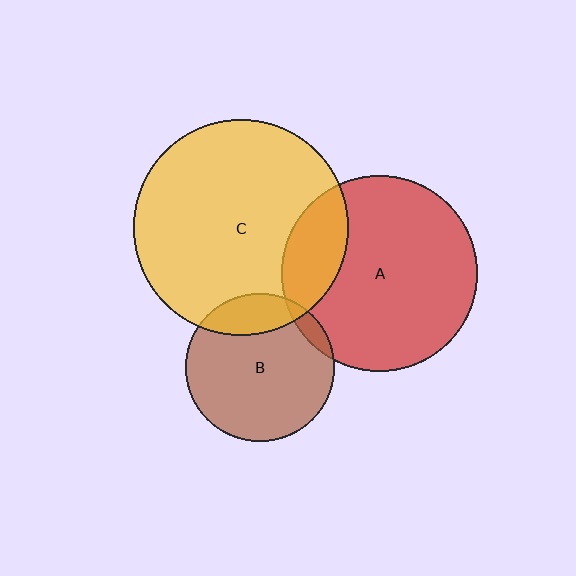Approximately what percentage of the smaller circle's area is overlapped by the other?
Approximately 5%.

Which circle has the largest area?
Circle C (yellow).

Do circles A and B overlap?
Yes.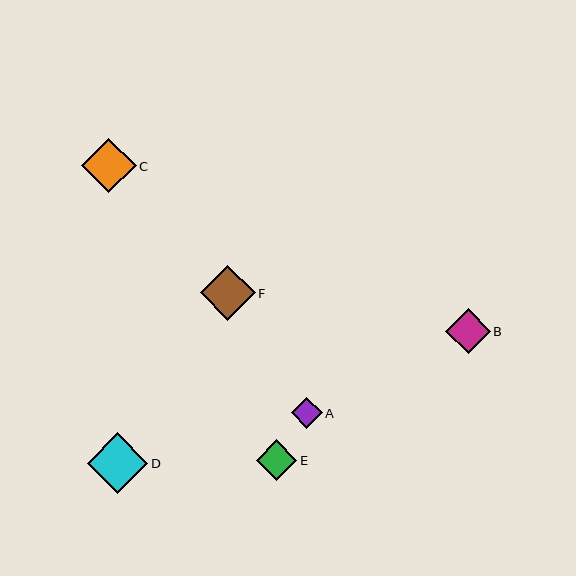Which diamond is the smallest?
Diamond A is the smallest with a size of approximately 30 pixels.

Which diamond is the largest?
Diamond D is the largest with a size of approximately 61 pixels.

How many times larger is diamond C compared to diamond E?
Diamond C is approximately 1.3 times the size of diamond E.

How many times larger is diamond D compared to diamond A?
Diamond D is approximately 2.0 times the size of diamond A.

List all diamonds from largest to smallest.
From largest to smallest: D, F, C, B, E, A.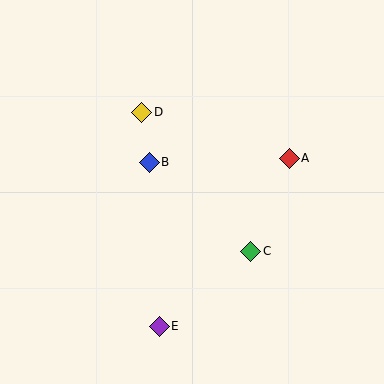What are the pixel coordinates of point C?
Point C is at (251, 251).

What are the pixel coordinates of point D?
Point D is at (142, 112).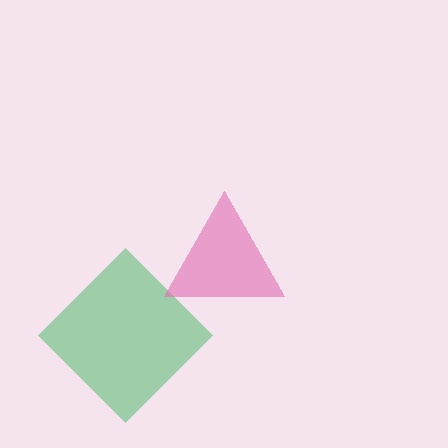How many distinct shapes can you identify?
There are 2 distinct shapes: a green diamond, a pink triangle.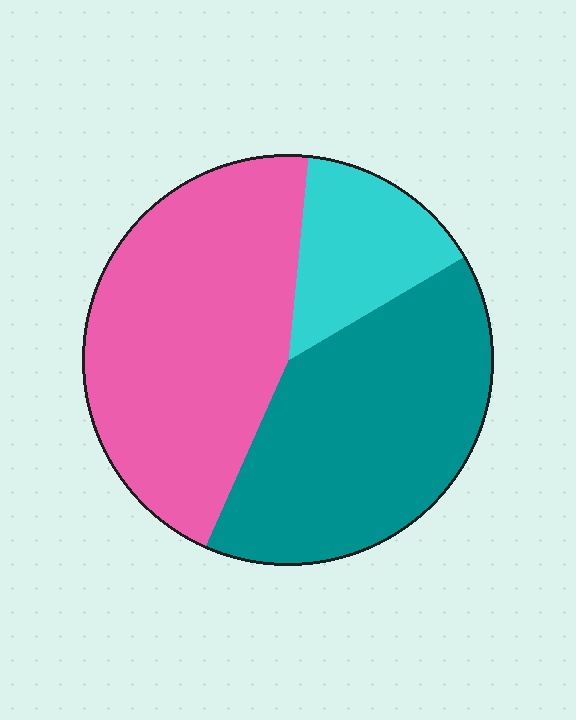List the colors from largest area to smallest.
From largest to smallest: pink, teal, cyan.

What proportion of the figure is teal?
Teal covers about 40% of the figure.